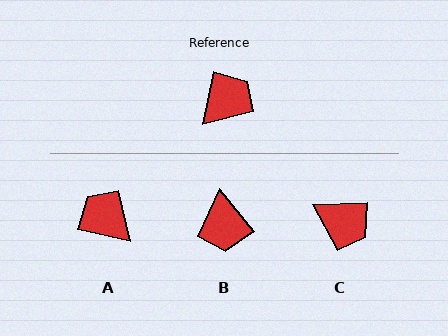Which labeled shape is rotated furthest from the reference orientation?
B, about 130 degrees away.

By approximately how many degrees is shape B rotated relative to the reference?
Approximately 130 degrees clockwise.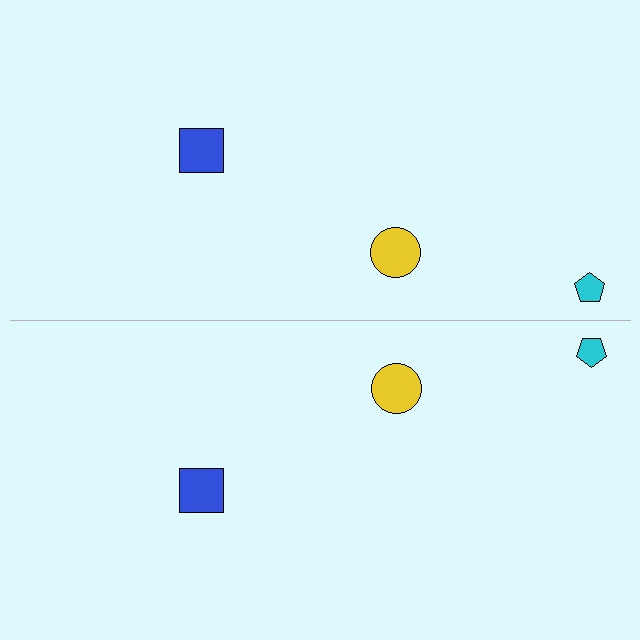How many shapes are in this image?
There are 6 shapes in this image.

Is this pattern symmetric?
Yes, this pattern has bilateral (reflection) symmetry.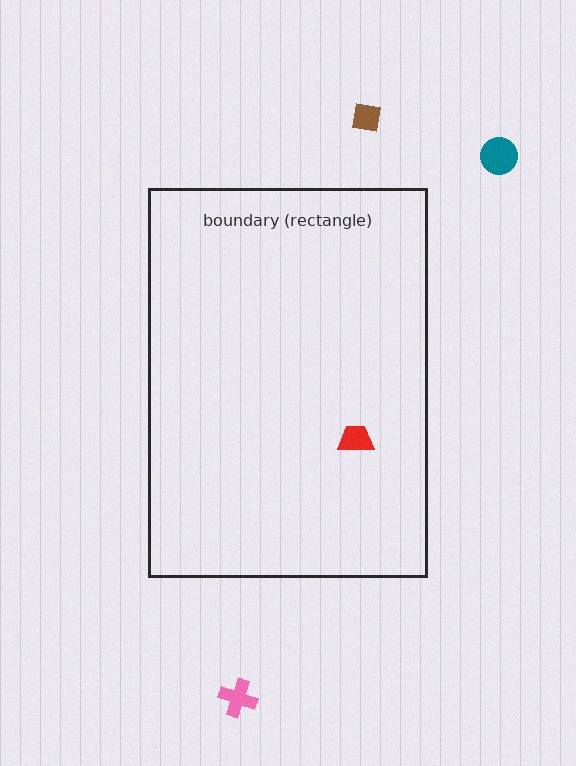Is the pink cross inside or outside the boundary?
Outside.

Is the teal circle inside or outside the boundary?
Outside.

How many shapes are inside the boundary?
1 inside, 3 outside.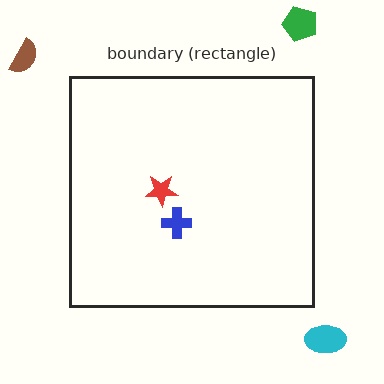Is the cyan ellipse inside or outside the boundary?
Outside.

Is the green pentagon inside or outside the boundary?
Outside.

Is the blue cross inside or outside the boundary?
Inside.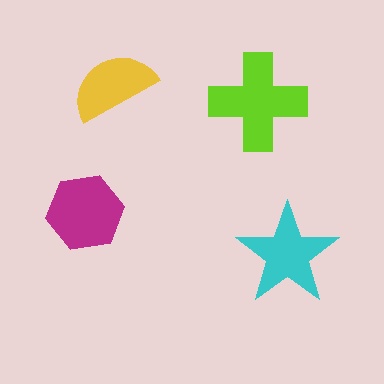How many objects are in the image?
There are 4 objects in the image.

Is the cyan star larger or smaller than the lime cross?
Smaller.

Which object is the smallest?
The yellow semicircle.